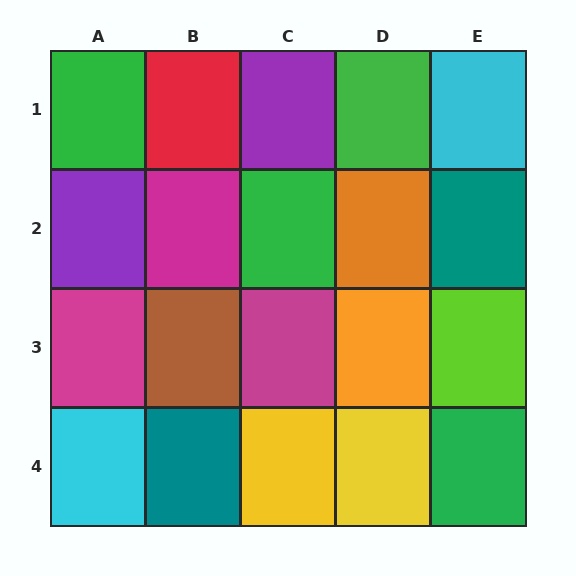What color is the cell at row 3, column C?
Magenta.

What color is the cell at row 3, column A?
Magenta.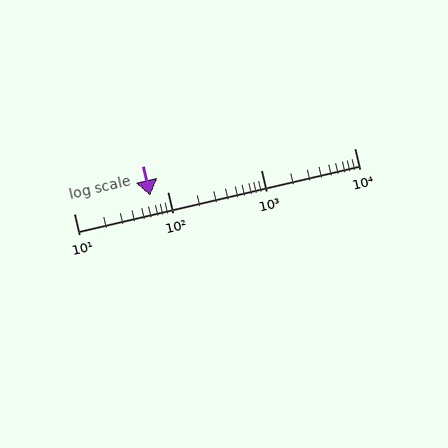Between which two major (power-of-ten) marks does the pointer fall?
The pointer is between 10 and 100.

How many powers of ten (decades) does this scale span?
The scale spans 3 decades, from 10 to 10000.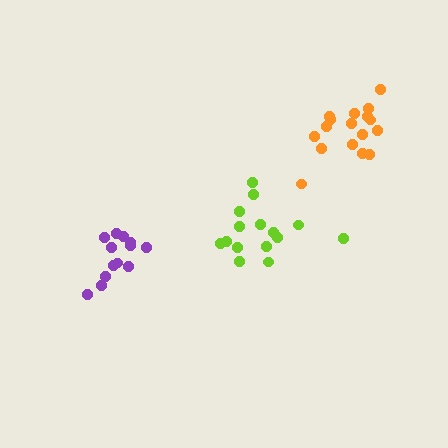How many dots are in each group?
Group 1: 13 dots, Group 2: 17 dots, Group 3: 15 dots (45 total).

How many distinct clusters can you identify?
There are 3 distinct clusters.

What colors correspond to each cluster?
The clusters are colored: purple, orange, lime.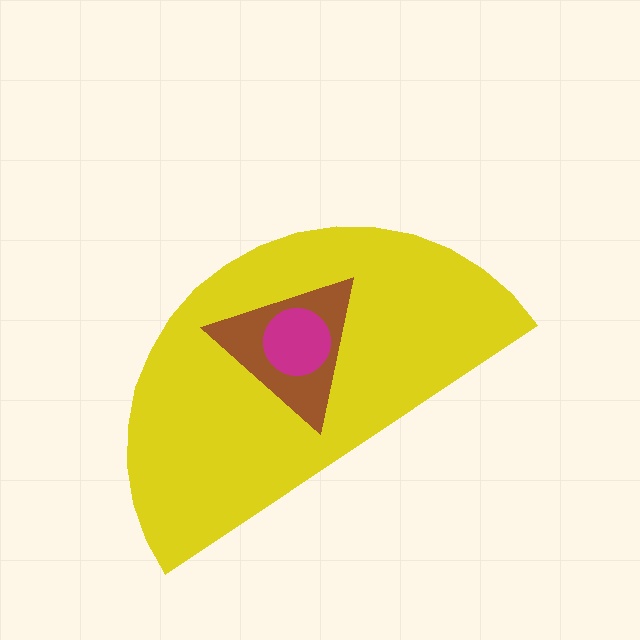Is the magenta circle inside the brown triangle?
Yes.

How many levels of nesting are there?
3.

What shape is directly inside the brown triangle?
The magenta circle.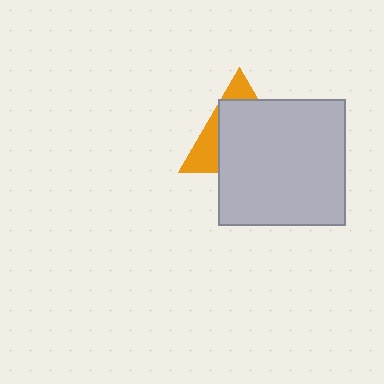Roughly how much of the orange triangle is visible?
A small part of it is visible (roughly 30%).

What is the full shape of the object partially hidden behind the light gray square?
The partially hidden object is an orange triangle.